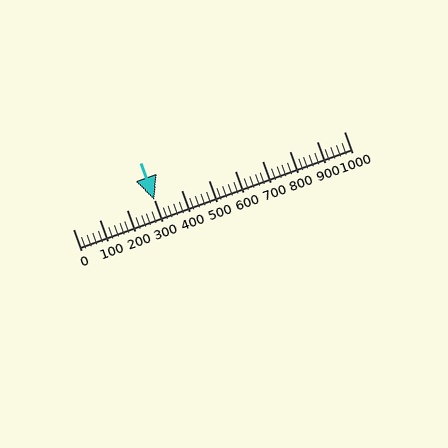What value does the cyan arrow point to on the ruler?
The cyan arrow points to approximately 299.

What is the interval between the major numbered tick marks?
The major tick marks are spaced 100 units apart.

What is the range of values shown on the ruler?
The ruler shows values from 0 to 1000.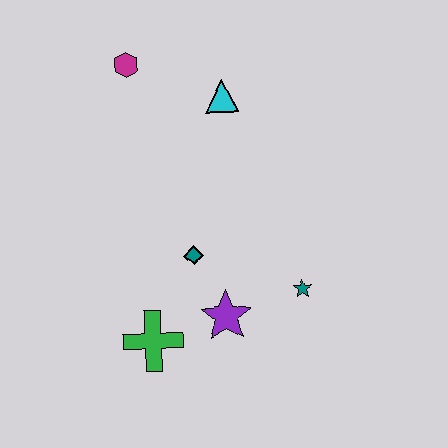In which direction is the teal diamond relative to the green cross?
The teal diamond is above the green cross.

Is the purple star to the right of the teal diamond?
Yes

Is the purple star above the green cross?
Yes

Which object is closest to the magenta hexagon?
The cyan triangle is closest to the magenta hexagon.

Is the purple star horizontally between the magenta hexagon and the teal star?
Yes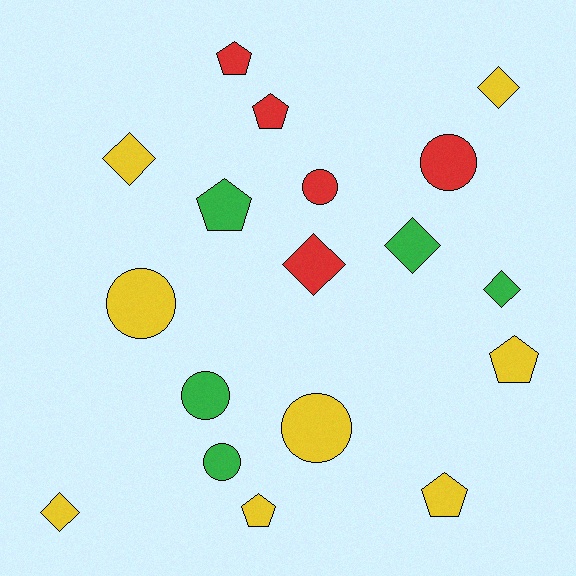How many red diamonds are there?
There is 1 red diamond.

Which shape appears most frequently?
Circle, with 6 objects.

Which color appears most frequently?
Yellow, with 8 objects.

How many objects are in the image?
There are 18 objects.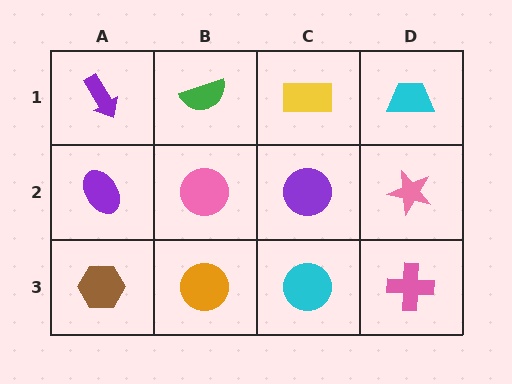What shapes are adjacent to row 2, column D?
A cyan trapezoid (row 1, column D), a pink cross (row 3, column D), a purple circle (row 2, column C).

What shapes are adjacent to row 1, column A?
A purple ellipse (row 2, column A), a green semicircle (row 1, column B).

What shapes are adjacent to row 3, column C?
A purple circle (row 2, column C), an orange circle (row 3, column B), a pink cross (row 3, column D).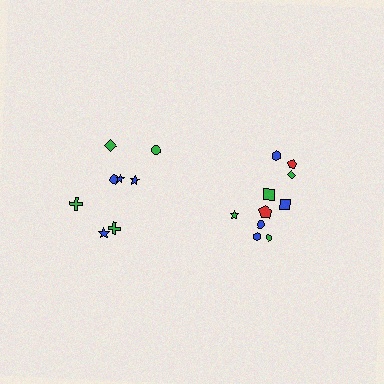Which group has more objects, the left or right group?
The right group.